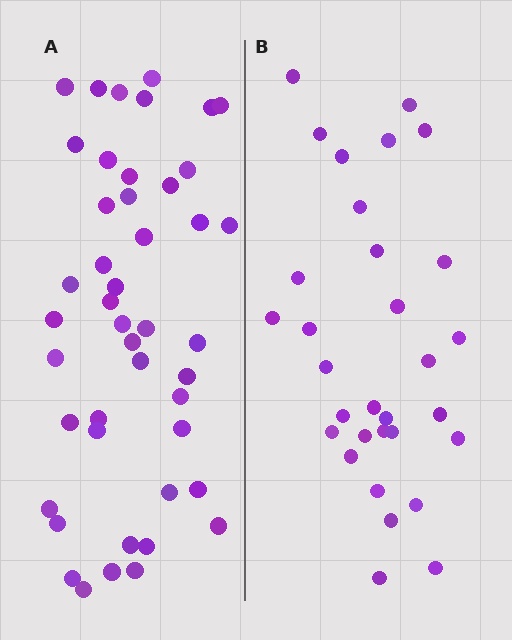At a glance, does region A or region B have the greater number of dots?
Region A (the left region) has more dots.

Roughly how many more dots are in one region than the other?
Region A has approximately 15 more dots than region B.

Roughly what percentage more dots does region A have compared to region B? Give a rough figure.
About 45% more.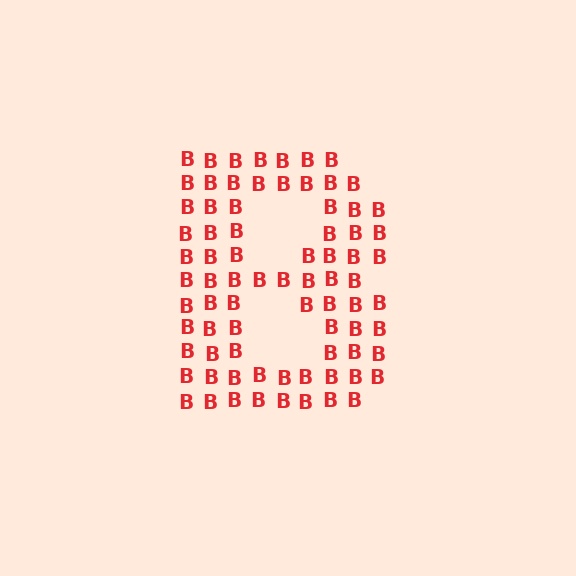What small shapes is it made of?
It is made of small letter B's.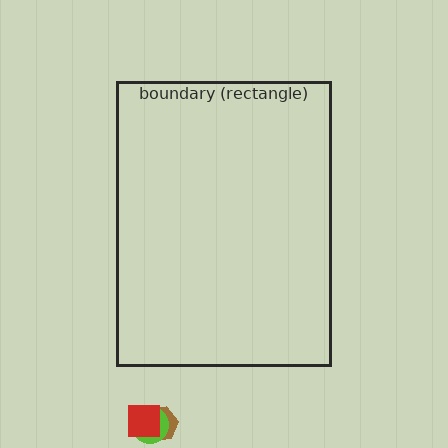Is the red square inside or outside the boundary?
Outside.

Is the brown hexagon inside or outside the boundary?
Outside.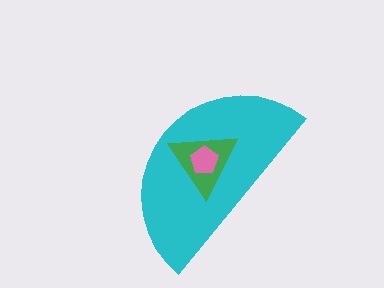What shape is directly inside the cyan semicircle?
The green triangle.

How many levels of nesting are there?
3.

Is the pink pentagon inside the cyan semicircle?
Yes.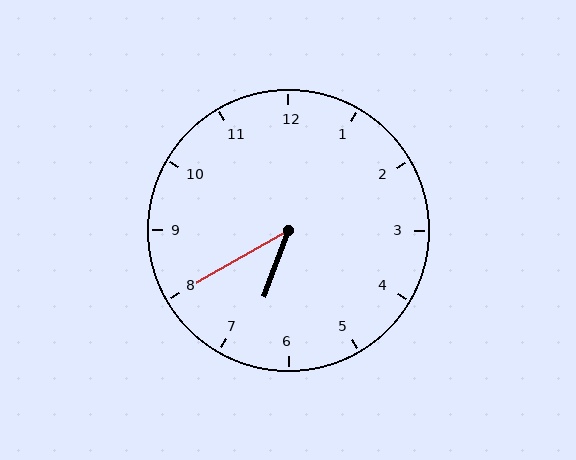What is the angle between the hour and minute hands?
Approximately 40 degrees.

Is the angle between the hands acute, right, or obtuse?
It is acute.